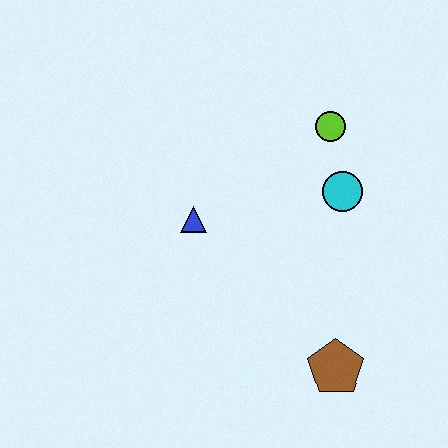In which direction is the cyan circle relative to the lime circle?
The cyan circle is below the lime circle.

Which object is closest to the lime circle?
The cyan circle is closest to the lime circle.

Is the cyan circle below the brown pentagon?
No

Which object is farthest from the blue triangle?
The brown pentagon is farthest from the blue triangle.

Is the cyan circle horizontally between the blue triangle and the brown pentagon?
No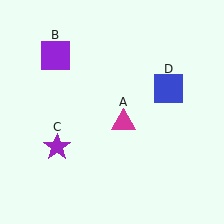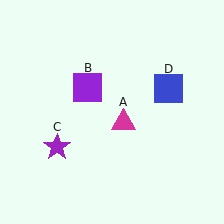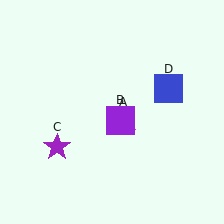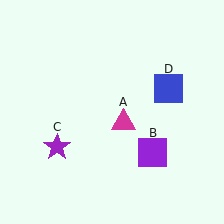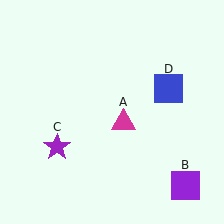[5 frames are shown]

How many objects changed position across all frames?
1 object changed position: purple square (object B).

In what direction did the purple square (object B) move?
The purple square (object B) moved down and to the right.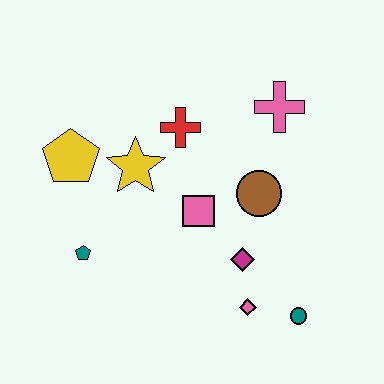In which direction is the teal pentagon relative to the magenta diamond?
The teal pentagon is to the left of the magenta diamond.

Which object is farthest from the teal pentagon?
The pink cross is farthest from the teal pentagon.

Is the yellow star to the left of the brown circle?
Yes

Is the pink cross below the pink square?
No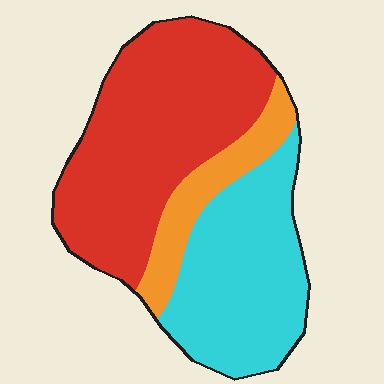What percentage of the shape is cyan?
Cyan covers 36% of the shape.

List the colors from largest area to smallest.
From largest to smallest: red, cyan, orange.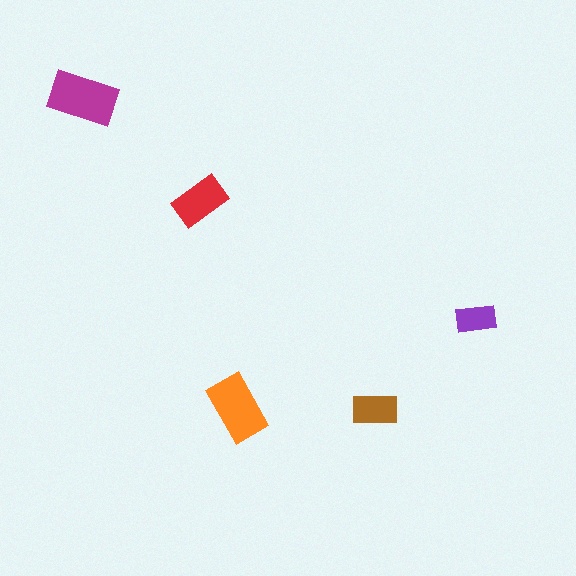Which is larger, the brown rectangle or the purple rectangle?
The brown one.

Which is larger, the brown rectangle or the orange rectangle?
The orange one.